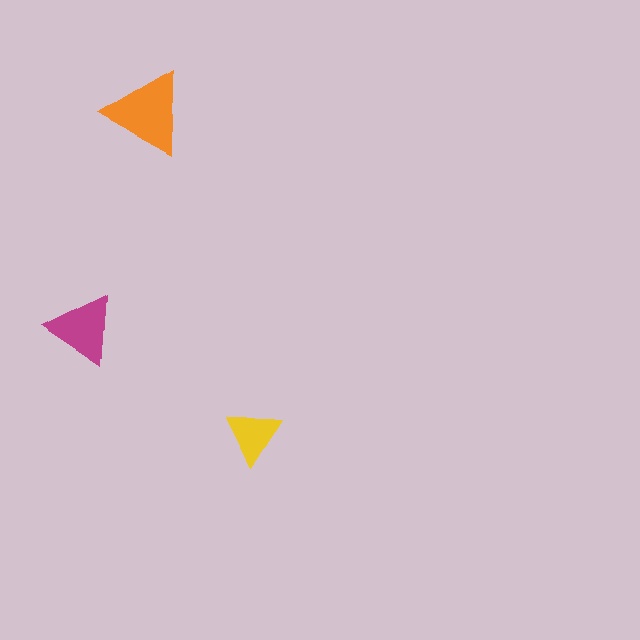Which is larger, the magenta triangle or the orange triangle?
The orange one.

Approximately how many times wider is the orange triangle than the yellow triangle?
About 1.5 times wider.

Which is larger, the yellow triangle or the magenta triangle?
The magenta one.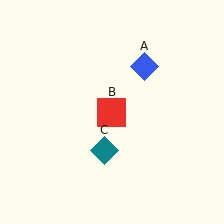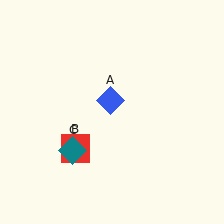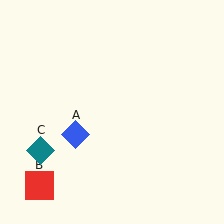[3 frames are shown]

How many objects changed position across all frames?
3 objects changed position: blue diamond (object A), red square (object B), teal diamond (object C).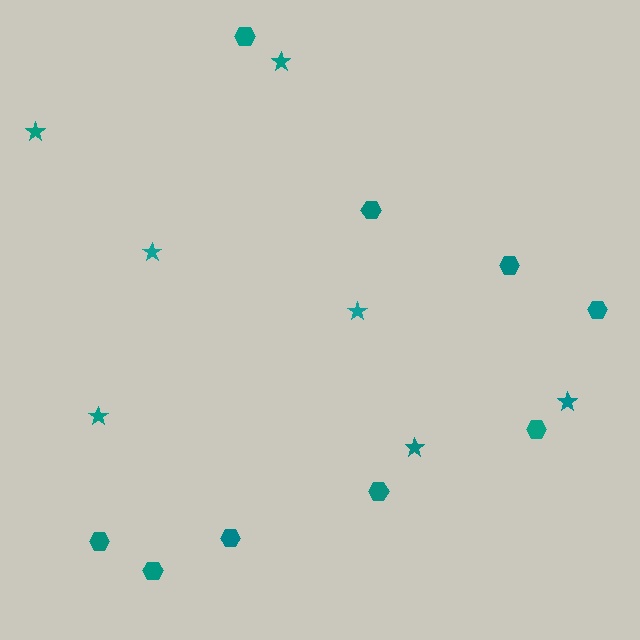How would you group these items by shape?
There are 2 groups: one group of stars (7) and one group of hexagons (9).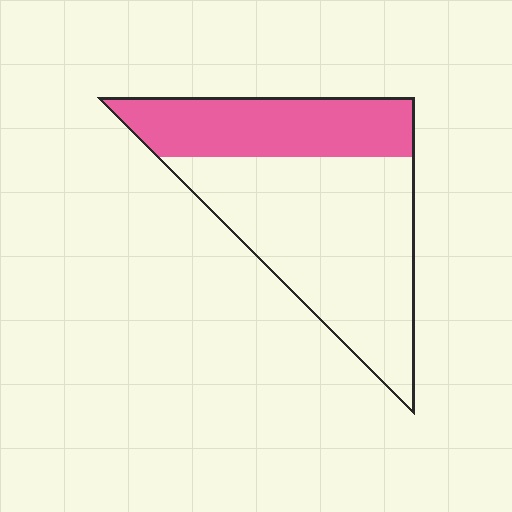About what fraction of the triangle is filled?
About one third (1/3).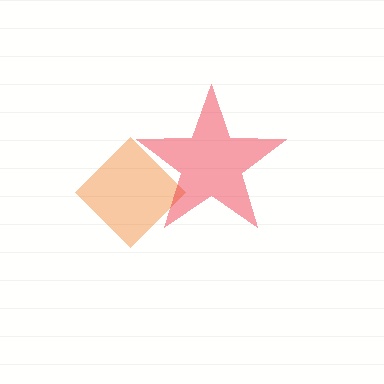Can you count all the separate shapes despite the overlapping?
Yes, there are 2 separate shapes.